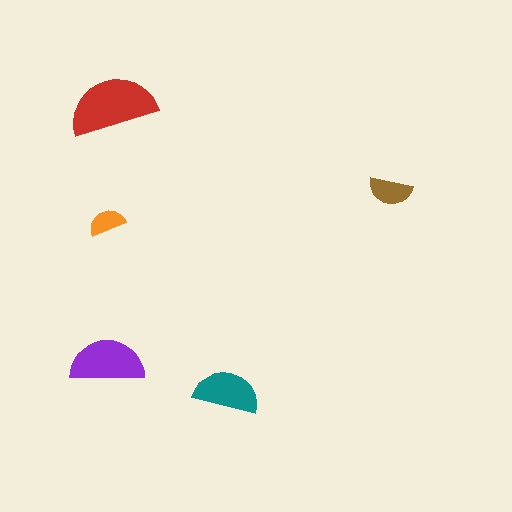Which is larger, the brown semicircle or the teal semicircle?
The teal one.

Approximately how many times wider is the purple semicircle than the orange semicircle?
About 2 times wider.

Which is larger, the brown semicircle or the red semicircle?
The red one.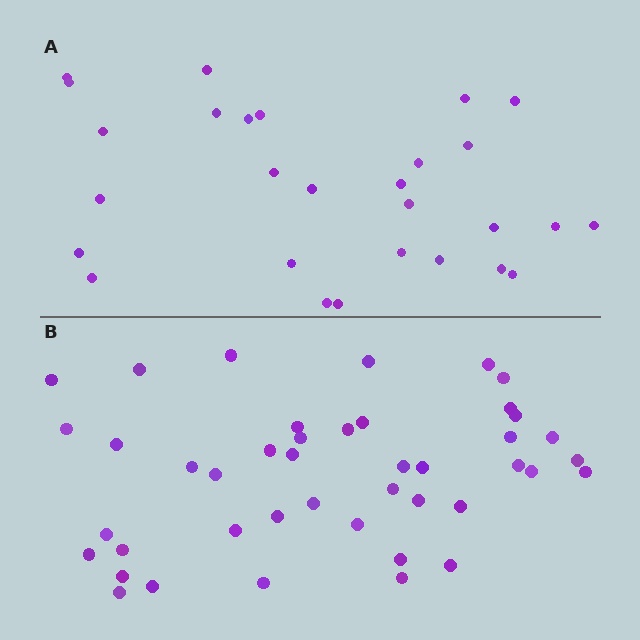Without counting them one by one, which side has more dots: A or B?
Region B (the bottom region) has more dots.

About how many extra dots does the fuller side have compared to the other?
Region B has approximately 15 more dots than region A.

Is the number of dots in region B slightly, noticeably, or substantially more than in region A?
Region B has substantially more. The ratio is roughly 1.5 to 1.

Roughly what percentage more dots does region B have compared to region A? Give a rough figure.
About 55% more.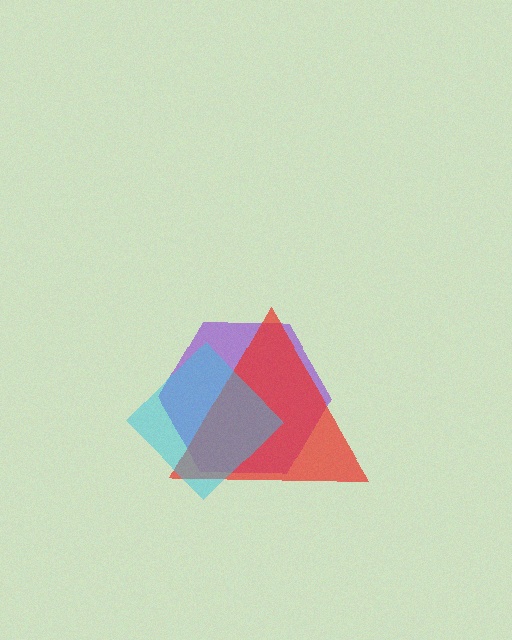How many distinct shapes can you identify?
There are 3 distinct shapes: a purple hexagon, a red triangle, a cyan diamond.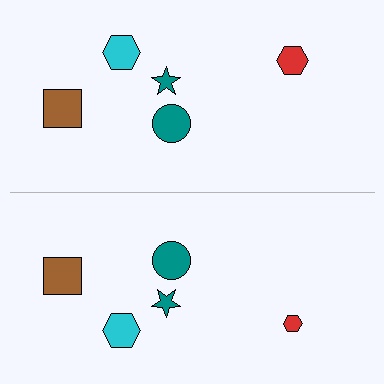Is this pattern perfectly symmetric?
No, the pattern is not perfectly symmetric. The red hexagon on the bottom side has a different size than its mirror counterpart.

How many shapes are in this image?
There are 10 shapes in this image.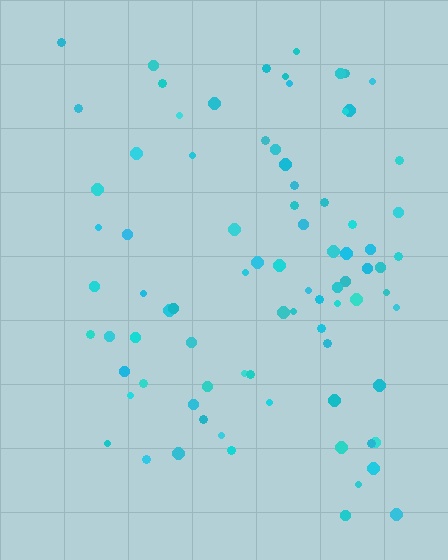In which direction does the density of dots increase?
From left to right, with the right side densest.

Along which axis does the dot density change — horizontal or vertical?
Horizontal.